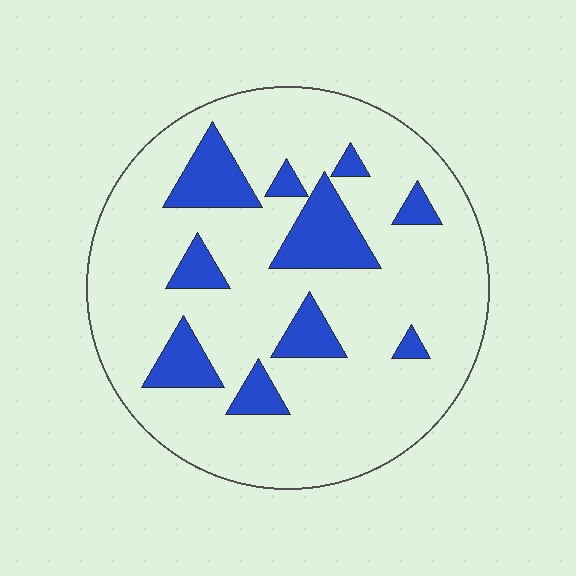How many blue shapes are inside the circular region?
10.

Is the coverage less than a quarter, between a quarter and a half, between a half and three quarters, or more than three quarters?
Less than a quarter.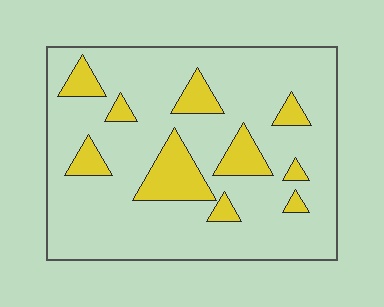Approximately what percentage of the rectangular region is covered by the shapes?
Approximately 15%.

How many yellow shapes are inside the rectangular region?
10.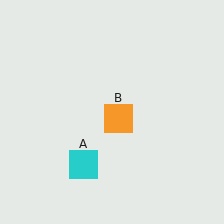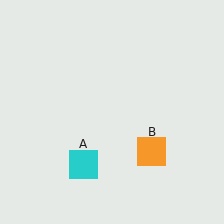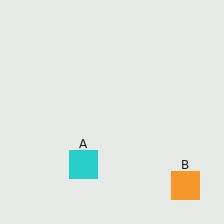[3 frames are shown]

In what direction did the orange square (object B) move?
The orange square (object B) moved down and to the right.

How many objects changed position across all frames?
1 object changed position: orange square (object B).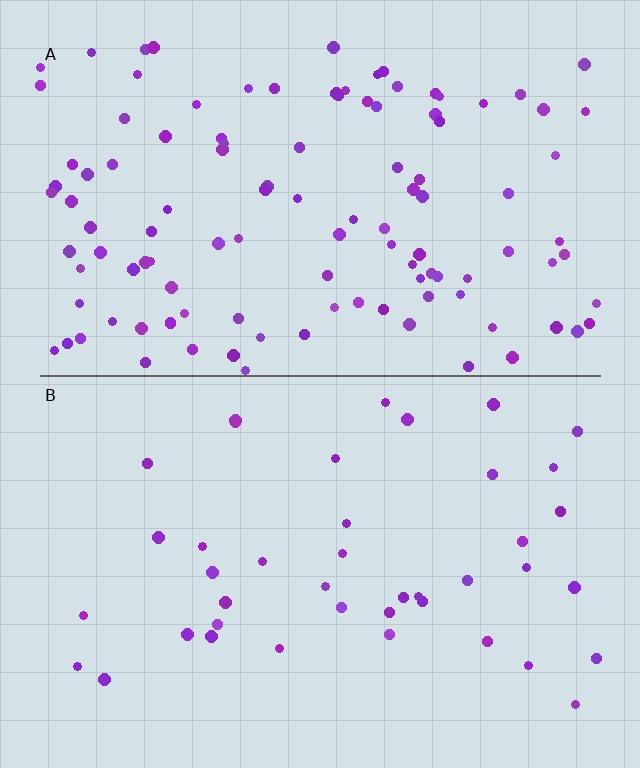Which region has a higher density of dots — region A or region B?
A (the top).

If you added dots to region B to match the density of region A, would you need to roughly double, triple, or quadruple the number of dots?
Approximately triple.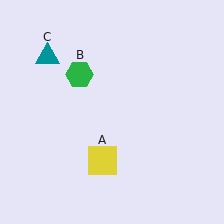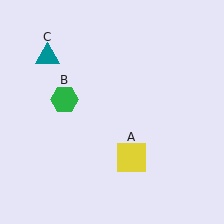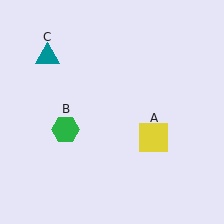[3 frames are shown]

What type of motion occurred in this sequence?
The yellow square (object A), green hexagon (object B) rotated counterclockwise around the center of the scene.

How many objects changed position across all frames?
2 objects changed position: yellow square (object A), green hexagon (object B).